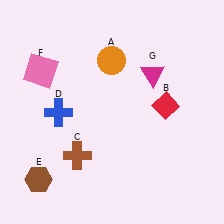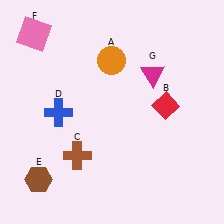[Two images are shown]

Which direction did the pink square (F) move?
The pink square (F) moved up.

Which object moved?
The pink square (F) moved up.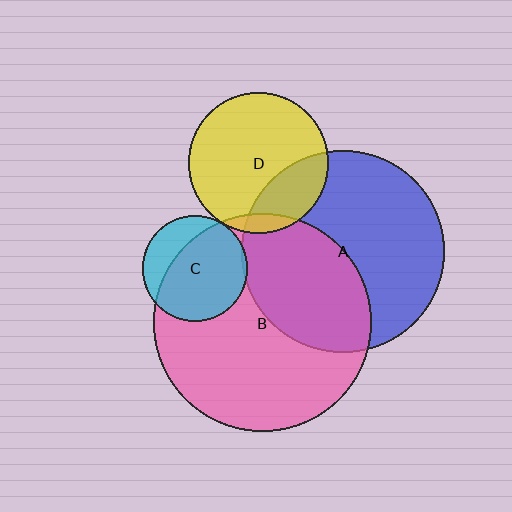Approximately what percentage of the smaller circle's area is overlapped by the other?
Approximately 25%.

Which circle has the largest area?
Circle B (pink).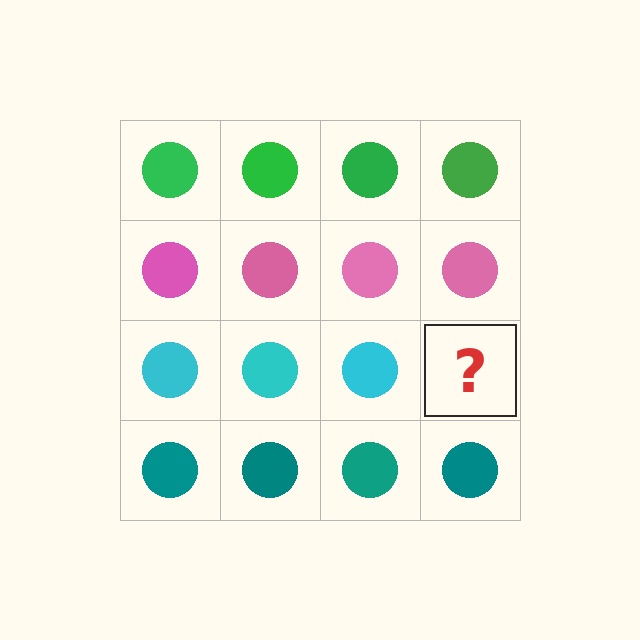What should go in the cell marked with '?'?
The missing cell should contain a cyan circle.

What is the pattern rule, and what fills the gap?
The rule is that each row has a consistent color. The gap should be filled with a cyan circle.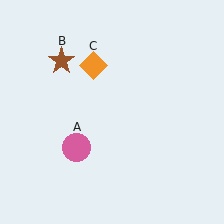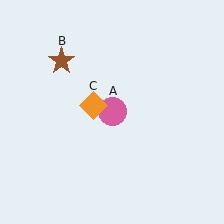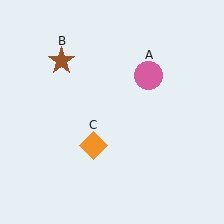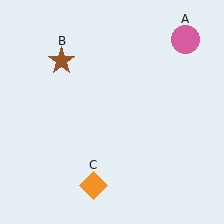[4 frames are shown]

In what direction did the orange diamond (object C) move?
The orange diamond (object C) moved down.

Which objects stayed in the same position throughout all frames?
Brown star (object B) remained stationary.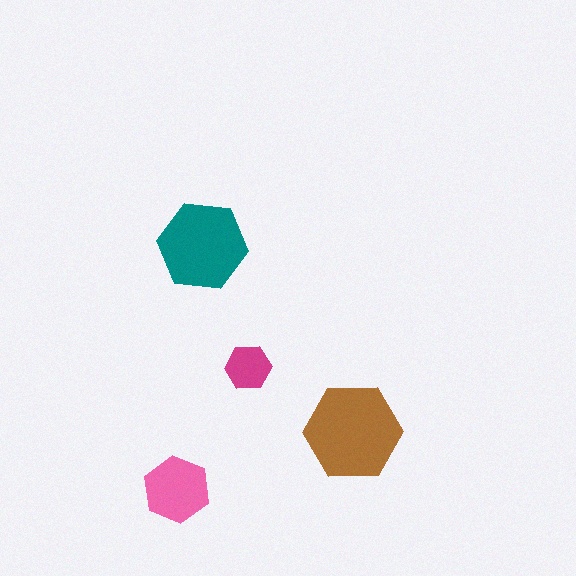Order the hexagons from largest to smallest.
the brown one, the teal one, the pink one, the magenta one.